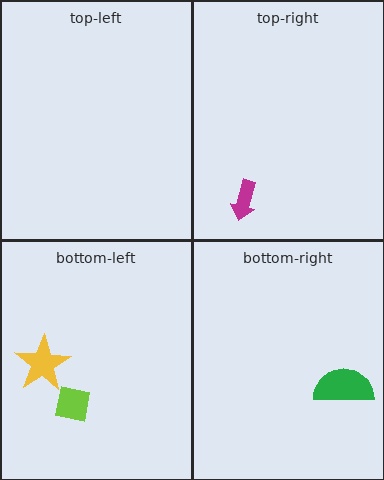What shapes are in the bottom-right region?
The green semicircle.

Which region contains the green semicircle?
The bottom-right region.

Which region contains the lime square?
The bottom-left region.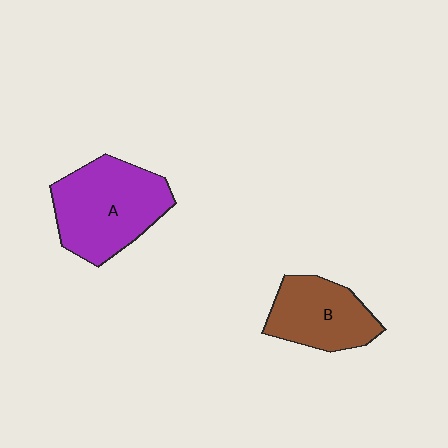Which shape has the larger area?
Shape A (purple).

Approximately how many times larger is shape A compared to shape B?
Approximately 1.4 times.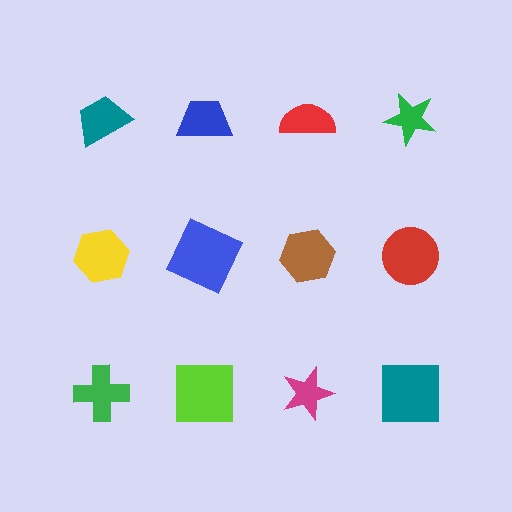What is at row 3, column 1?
A green cross.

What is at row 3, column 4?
A teal square.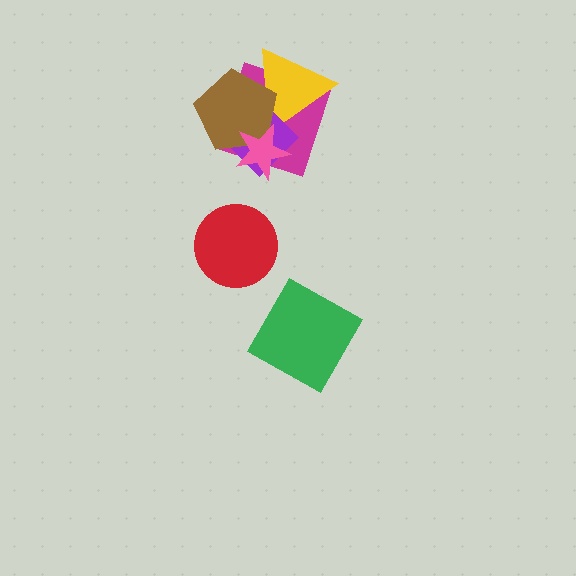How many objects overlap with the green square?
0 objects overlap with the green square.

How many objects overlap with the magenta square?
4 objects overlap with the magenta square.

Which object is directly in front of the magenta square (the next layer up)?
The yellow triangle is directly in front of the magenta square.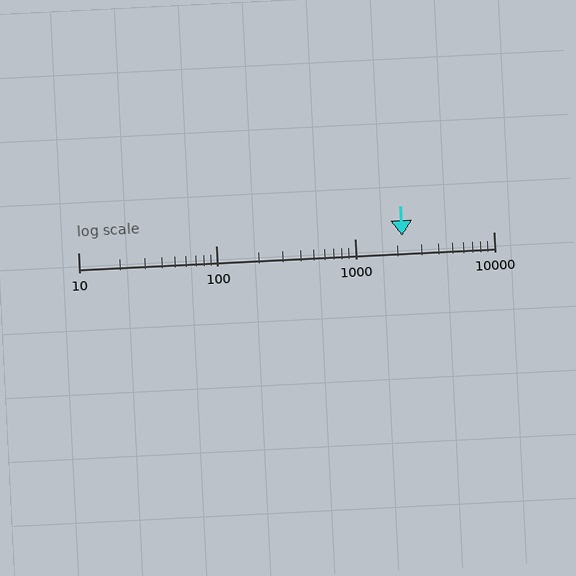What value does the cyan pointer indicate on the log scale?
The pointer indicates approximately 2200.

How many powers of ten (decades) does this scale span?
The scale spans 3 decades, from 10 to 10000.